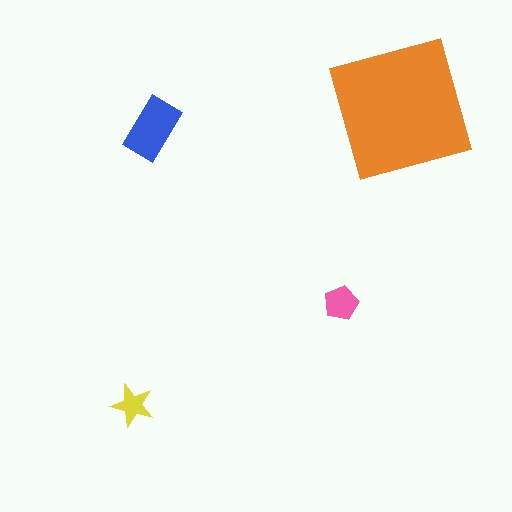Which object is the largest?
The orange square.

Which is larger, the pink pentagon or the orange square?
The orange square.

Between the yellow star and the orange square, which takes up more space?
The orange square.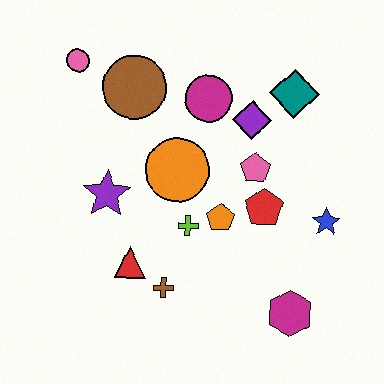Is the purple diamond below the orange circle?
No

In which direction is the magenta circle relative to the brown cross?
The magenta circle is above the brown cross.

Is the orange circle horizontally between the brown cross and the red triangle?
No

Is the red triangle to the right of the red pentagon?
No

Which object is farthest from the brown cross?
The pink circle is farthest from the brown cross.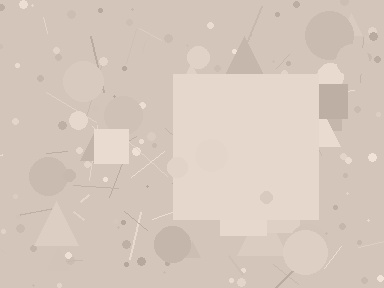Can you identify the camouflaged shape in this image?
The camouflaged shape is a square.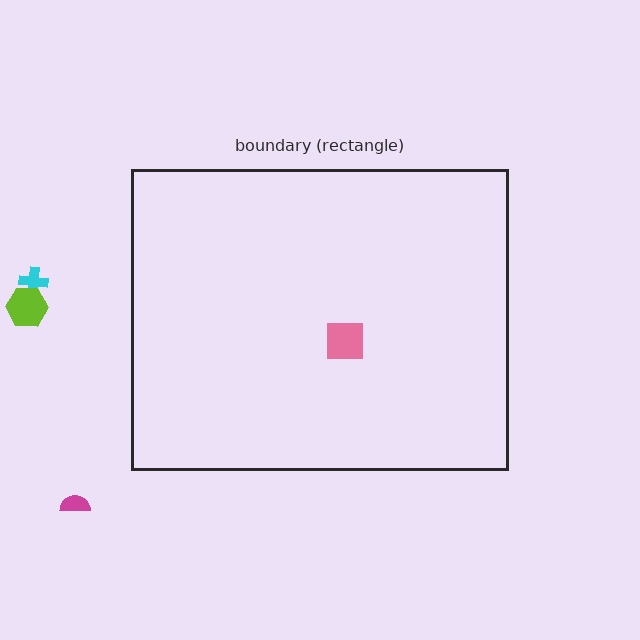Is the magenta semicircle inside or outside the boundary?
Outside.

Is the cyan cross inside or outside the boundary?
Outside.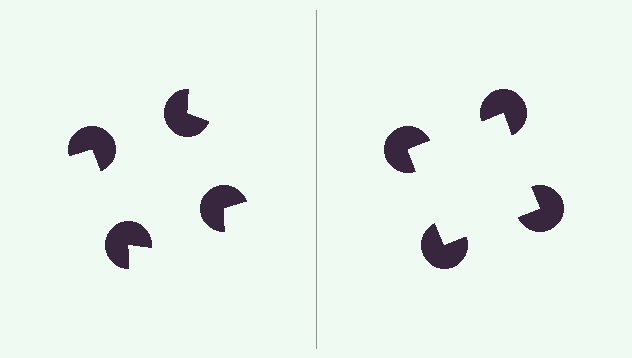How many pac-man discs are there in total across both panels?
8 — 4 on each side.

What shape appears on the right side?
An illusory square.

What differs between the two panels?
The pac-man discs are positioned identically on both sides; only the wedge orientations differ. On the right they align to a square; on the left they are misaligned.